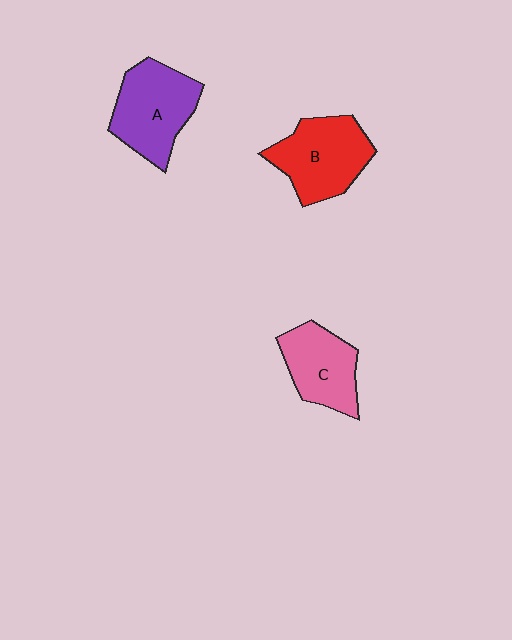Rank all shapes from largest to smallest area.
From largest to smallest: A (purple), B (red), C (pink).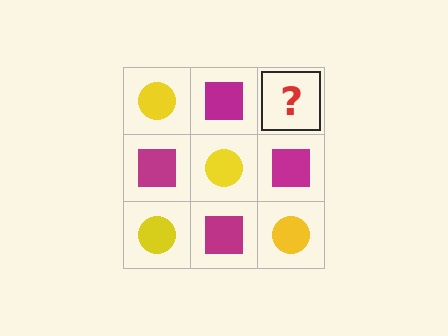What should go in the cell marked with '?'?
The missing cell should contain a yellow circle.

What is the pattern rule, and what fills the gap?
The rule is that it alternates yellow circle and magenta square in a checkerboard pattern. The gap should be filled with a yellow circle.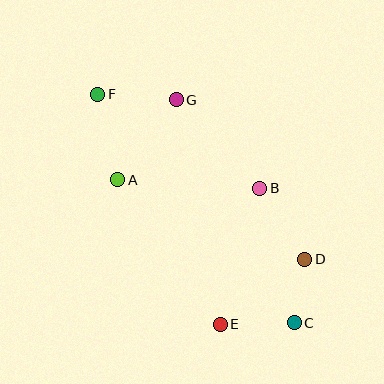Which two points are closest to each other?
Points C and D are closest to each other.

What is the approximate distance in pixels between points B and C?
The distance between B and C is approximately 139 pixels.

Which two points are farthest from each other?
Points C and F are farthest from each other.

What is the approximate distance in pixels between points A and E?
The distance between A and E is approximately 177 pixels.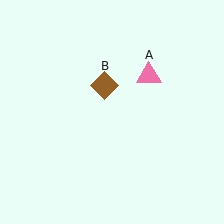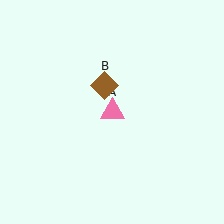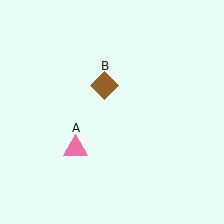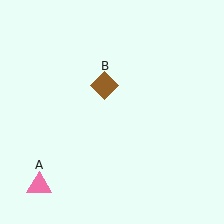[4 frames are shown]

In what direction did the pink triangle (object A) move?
The pink triangle (object A) moved down and to the left.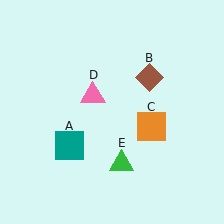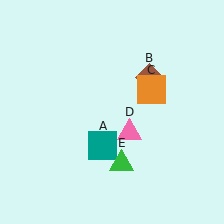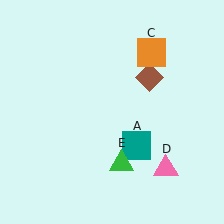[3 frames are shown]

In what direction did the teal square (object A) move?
The teal square (object A) moved right.